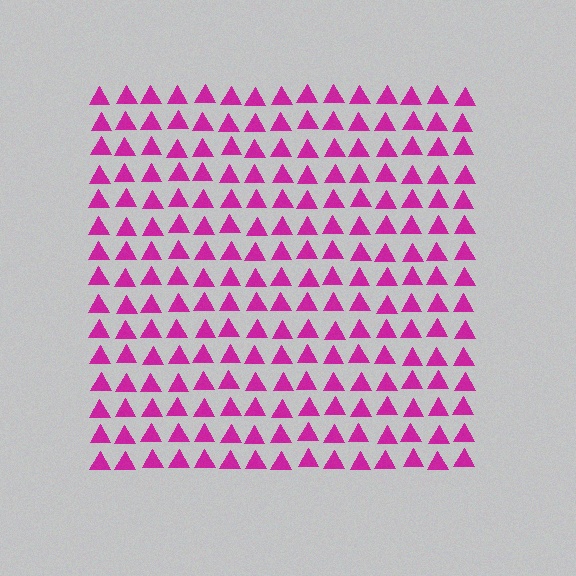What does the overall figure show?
The overall figure shows a square.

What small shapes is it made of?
It is made of small triangles.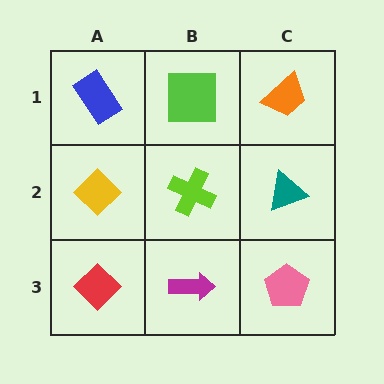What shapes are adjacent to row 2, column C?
An orange trapezoid (row 1, column C), a pink pentagon (row 3, column C), a lime cross (row 2, column B).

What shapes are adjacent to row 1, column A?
A yellow diamond (row 2, column A), a lime square (row 1, column B).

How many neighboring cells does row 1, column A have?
2.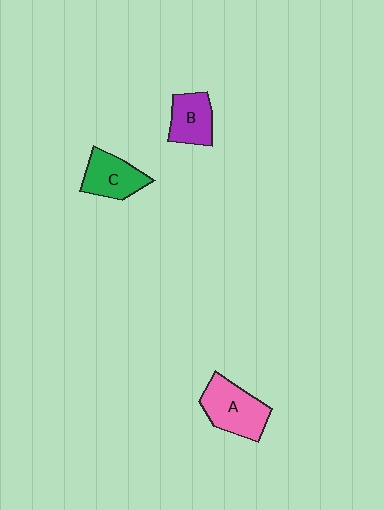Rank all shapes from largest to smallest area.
From largest to smallest: A (pink), C (green), B (purple).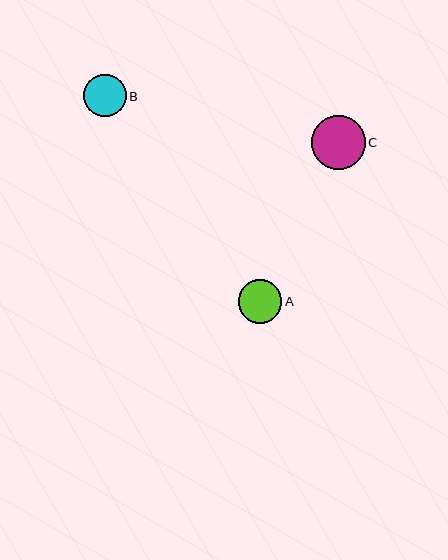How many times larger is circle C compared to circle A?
Circle C is approximately 1.2 times the size of circle A.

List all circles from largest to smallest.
From largest to smallest: C, A, B.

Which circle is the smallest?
Circle B is the smallest with a size of approximately 42 pixels.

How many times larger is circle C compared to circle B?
Circle C is approximately 1.3 times the size of circle B.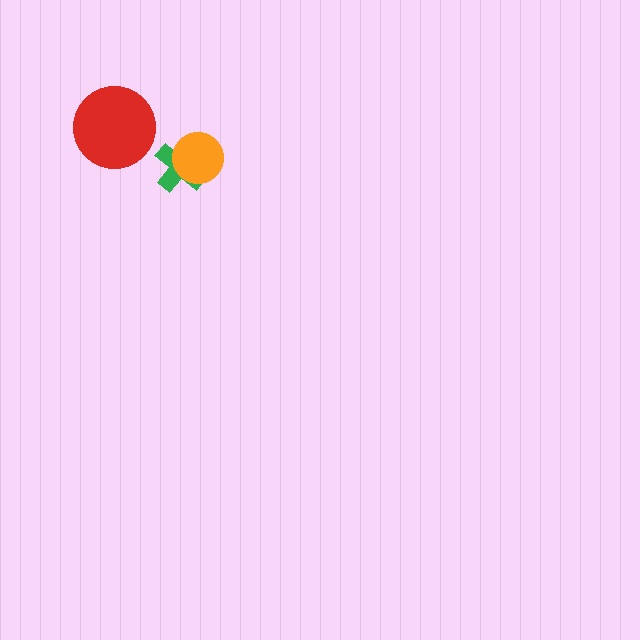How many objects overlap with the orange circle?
1 object overlaps with the orange circle.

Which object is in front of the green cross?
The orange circle is in front of the green cross.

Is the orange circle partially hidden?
No, no other shape covers it.